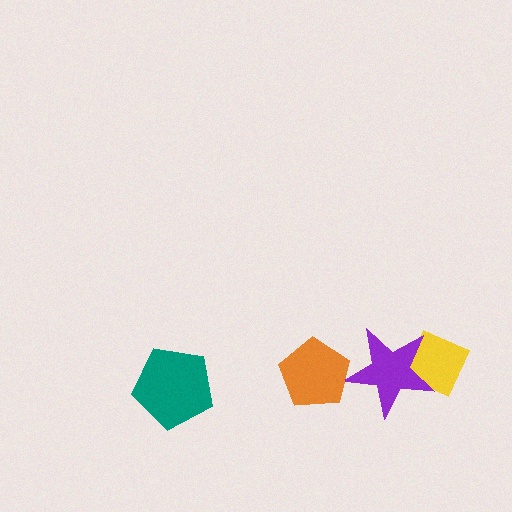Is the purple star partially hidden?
Yes, it is partially covered by another shape.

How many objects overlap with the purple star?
2 objects overlap with the purple star.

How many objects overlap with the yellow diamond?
1 object overlaps with the yellow diamond.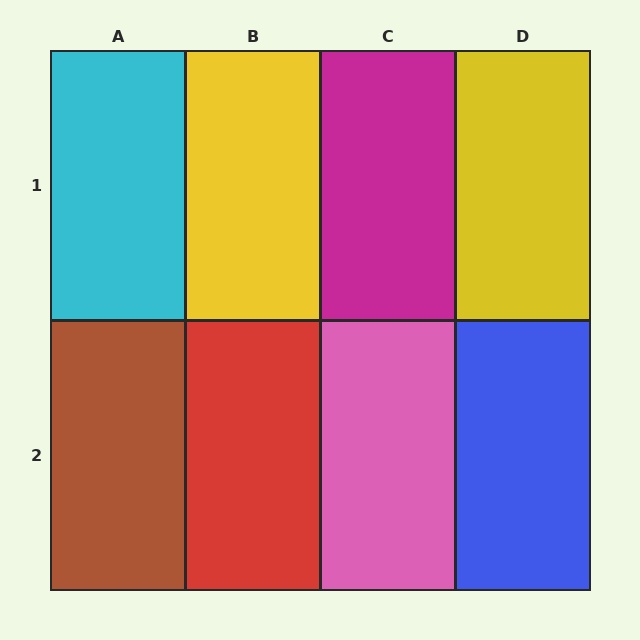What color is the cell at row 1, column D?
Yellow.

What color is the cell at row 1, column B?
Yellow.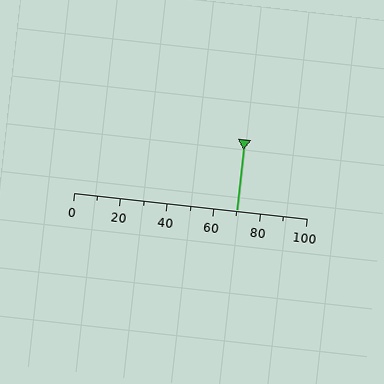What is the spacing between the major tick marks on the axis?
The major ticks are spaced 20 apart.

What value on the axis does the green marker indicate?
The marker indicates approximately 70.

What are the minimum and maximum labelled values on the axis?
The axis runs from 0 to 100.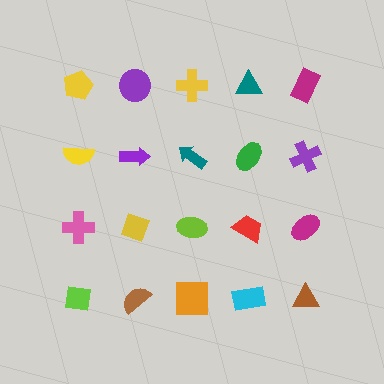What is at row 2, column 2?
A purple arrow.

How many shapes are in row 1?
5 shapes.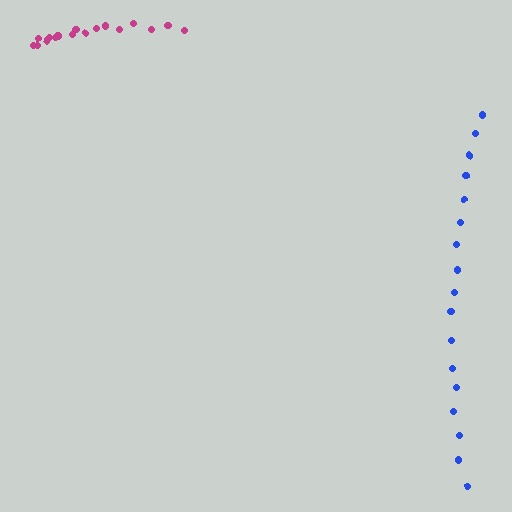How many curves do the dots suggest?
There are 2 distinct paths.